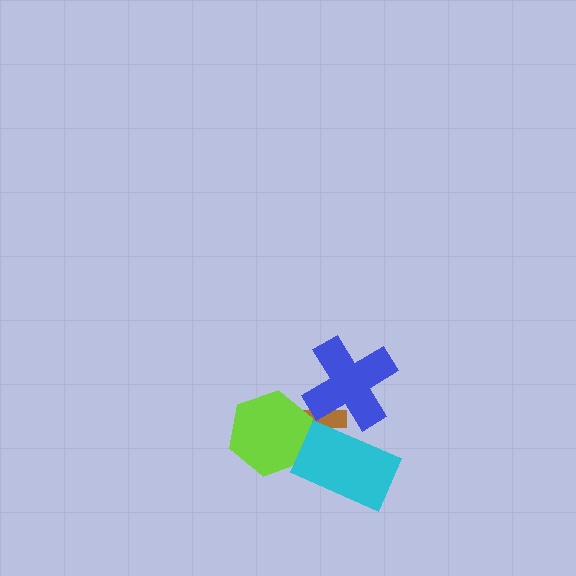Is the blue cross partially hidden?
Yes, it is partially covered by another shape.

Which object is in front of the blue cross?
The cyan rectangle is in front of the blue cross.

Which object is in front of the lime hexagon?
The cyan rectangle is in front of the lime hexagon.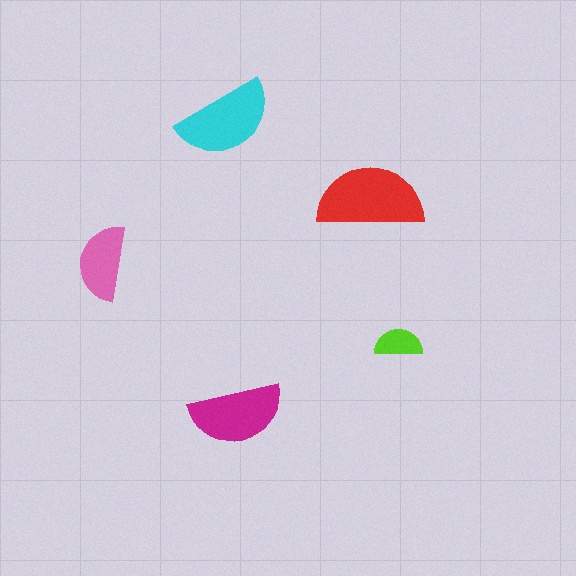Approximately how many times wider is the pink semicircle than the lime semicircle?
About 1.5 times wider.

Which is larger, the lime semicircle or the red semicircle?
The red one.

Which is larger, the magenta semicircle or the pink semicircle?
The magenta one.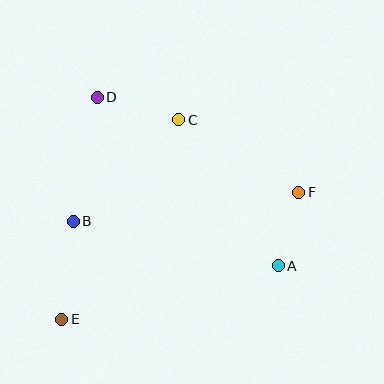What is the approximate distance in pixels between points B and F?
The distance between B and F is approximately 227 pixels.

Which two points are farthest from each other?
Points E and F are farthest from each other.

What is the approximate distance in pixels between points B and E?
The distance between B and E is approximately 99 pixels.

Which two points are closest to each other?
Points A and F are closest to each other.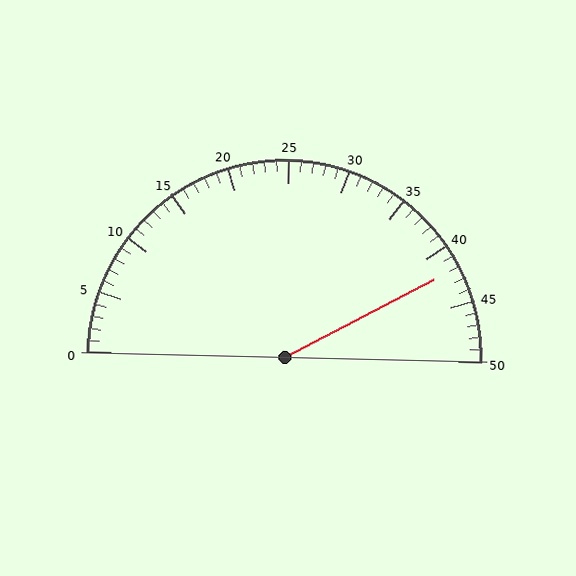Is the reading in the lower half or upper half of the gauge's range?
The reading is in the upper half of the range (0 to 50).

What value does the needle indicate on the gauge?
The needle indicates approximately 42.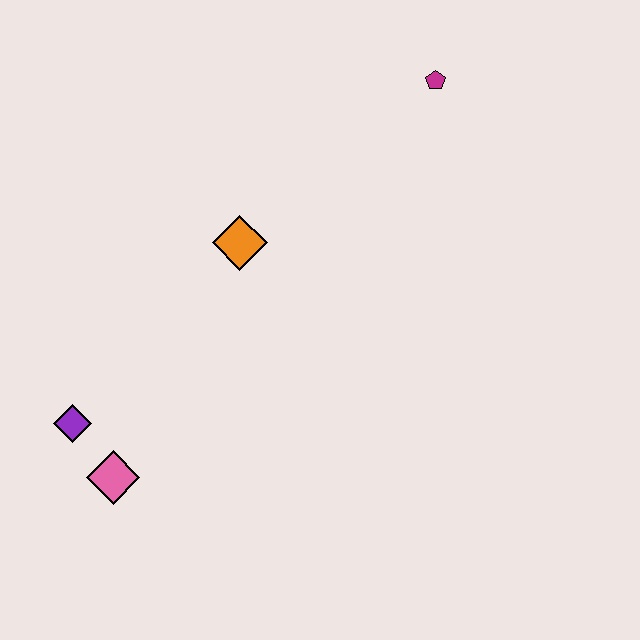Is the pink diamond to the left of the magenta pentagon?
Yes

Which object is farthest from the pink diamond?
The magenta pentagon is farthest from the pink diamond.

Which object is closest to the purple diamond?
The pink diamond is closest to the purple diamond.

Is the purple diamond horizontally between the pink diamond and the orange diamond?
No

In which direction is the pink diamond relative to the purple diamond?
The pink diamond is below the purple diamond.